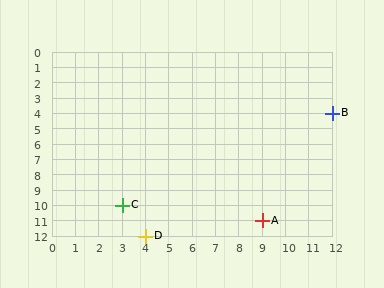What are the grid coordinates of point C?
Point C is at grid coordinates (3, 10).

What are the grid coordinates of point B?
Point B is at grid coordinates (12, 4).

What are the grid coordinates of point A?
Point A is at grid coordinates (9, 11).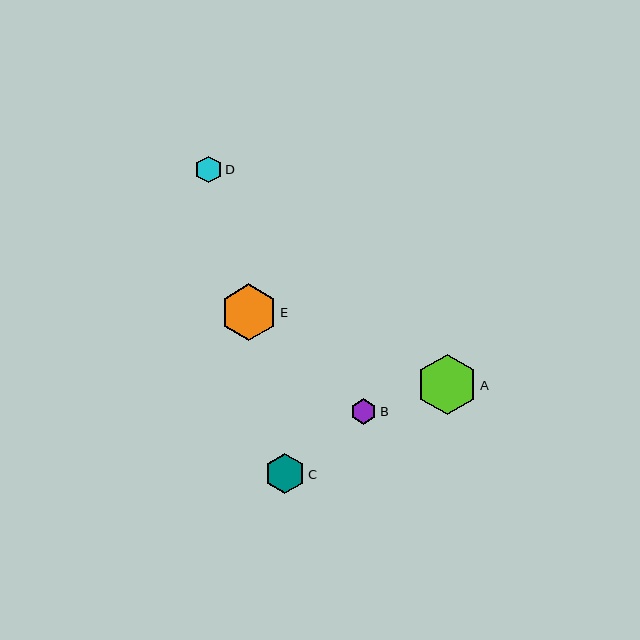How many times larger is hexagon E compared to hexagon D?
Hexagon E is approximately 2.1 times the size of hexagon D.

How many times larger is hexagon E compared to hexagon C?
Hexagon E is approximately 1.4 times the size of hexagon C.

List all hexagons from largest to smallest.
From largest to smallest: A, E, C, D, B.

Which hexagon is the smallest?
Hexagon B is the smallest with a size of approximately 26 pixels.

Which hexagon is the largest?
Hexagon A is the largest with a size of approximately 61 pixels.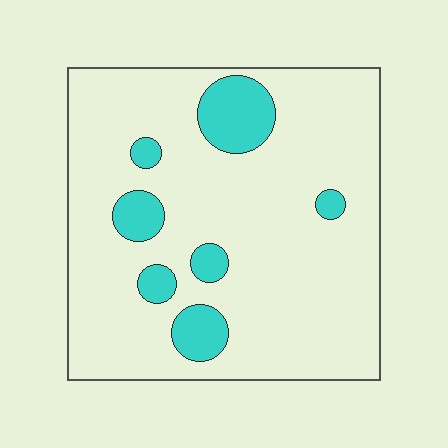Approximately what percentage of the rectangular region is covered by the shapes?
Approximately 15%.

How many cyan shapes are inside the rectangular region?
7.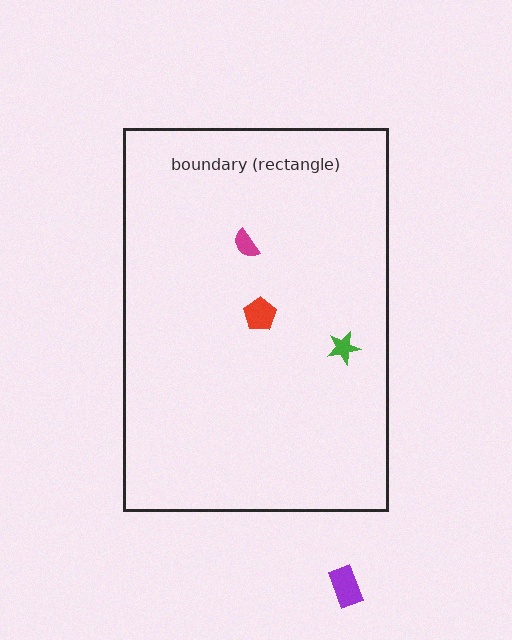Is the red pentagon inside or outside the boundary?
Inside.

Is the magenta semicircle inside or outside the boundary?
Inside.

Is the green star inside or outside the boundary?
Inside.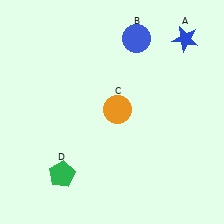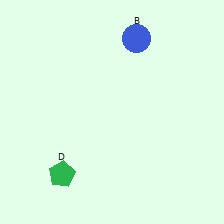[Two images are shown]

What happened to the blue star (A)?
The blue star (A) was removed in Image 2. It was in the top-right area of Image 1.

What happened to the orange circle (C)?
The orange circle (C) was removed in Image 2. It was in the top-right area of Image 1.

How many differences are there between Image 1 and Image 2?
There are 2 differences between the two images.